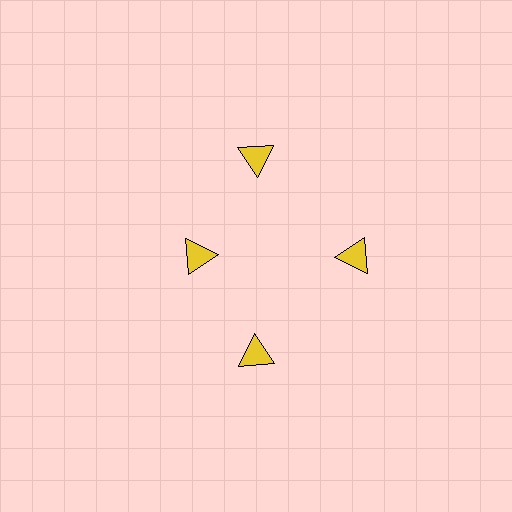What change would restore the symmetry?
The symmetry would be restored by moving it outward, back onto the ring so that all 4 triangles sit at equal angles and equal distance from the center.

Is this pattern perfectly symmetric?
No. The 4 yellow triangles are arranged in a ring, but one element near the 9 o'clock position is pulled inward toward the center, breaking the 4-fold rotational symmetry.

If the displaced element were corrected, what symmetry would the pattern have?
It would have 4-fold rotational symmetry — the pattern would map onto itself every 90 degrees.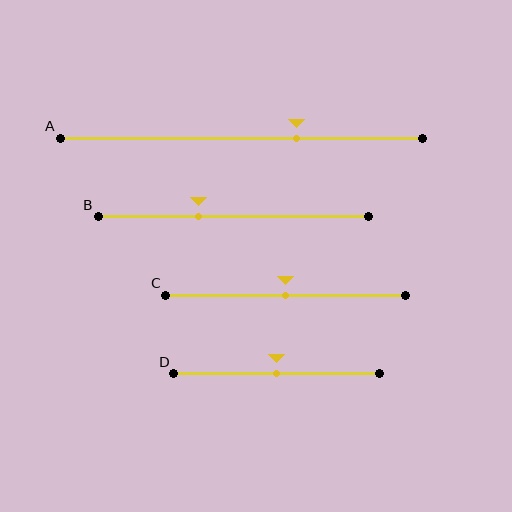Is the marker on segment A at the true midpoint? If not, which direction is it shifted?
No, the marker on segment A is shifted to the right by about 15% of the segment length.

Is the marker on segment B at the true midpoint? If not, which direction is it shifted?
No, the marker on segment B is shifted to the left by about 13% of the segment length.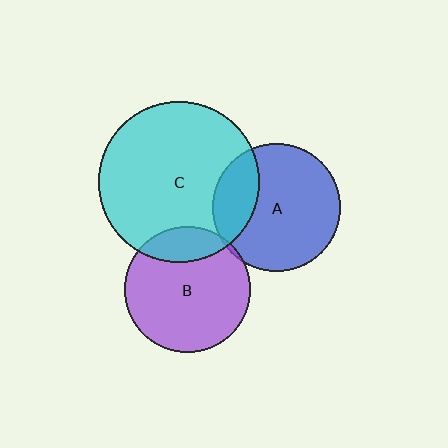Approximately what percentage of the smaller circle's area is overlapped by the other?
Approximately 5%.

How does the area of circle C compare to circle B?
Approximately 1.6 times.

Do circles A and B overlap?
Yes.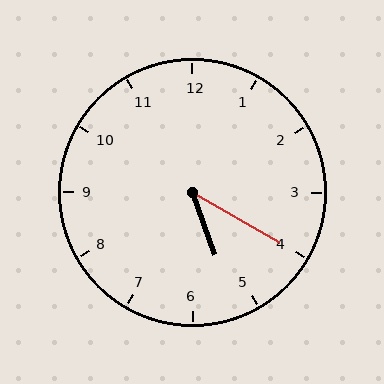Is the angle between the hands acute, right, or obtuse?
It is acute.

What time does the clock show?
5:20.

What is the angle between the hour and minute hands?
Approximately 40 degrees.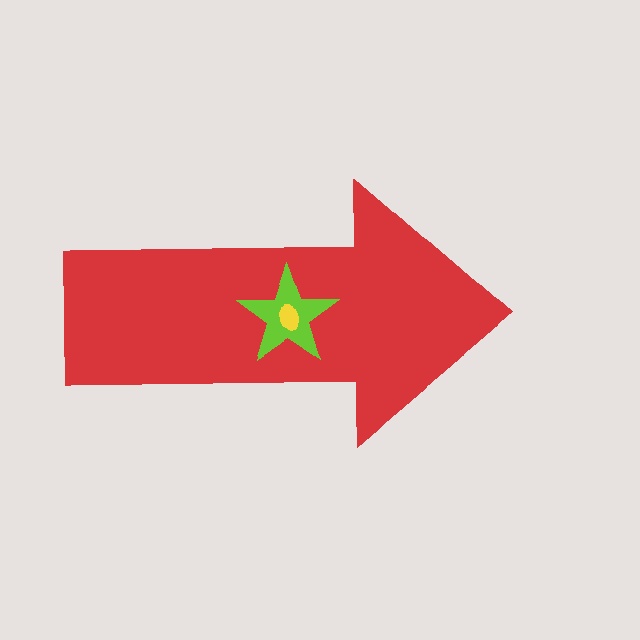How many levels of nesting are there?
3.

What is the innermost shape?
The yellow ellipse.